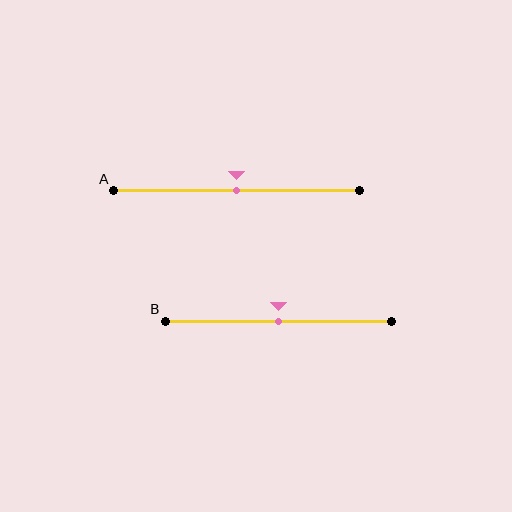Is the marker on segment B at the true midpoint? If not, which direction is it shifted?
Yes, the marker on segment B is at the true midpoint.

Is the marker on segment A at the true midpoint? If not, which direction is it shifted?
Yes, the marker on segment A is at the true midpoint.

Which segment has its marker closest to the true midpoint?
Segment A has its marker closest to the true midpoint.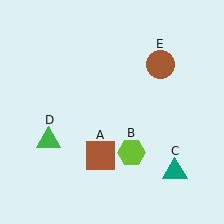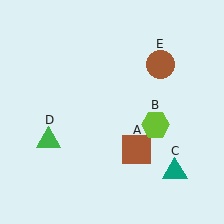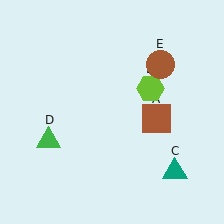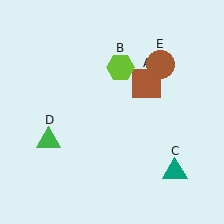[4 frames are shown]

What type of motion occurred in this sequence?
The brown square (object A), lime hexagon (object B) rotated counterclockwise around the center of the scene.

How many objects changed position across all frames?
2 objects changed position: brown square (object A), lime hexagon (object B).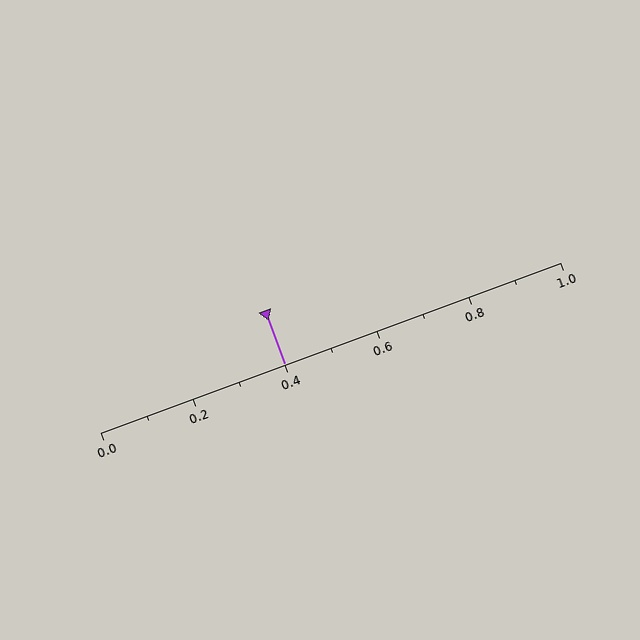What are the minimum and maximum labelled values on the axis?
The axis runs from 0.0 to 1.0.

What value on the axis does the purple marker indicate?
The marker indicates approximately 0.4.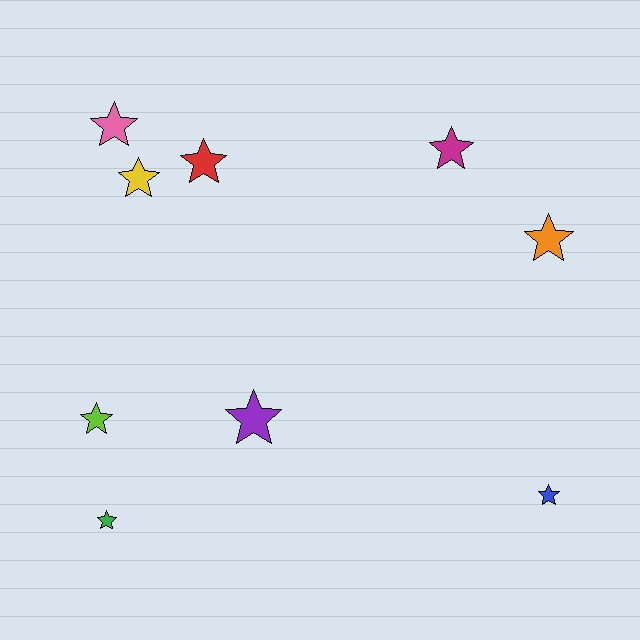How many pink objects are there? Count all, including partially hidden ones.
There is 1 pink object.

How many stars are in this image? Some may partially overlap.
There are 9 stars.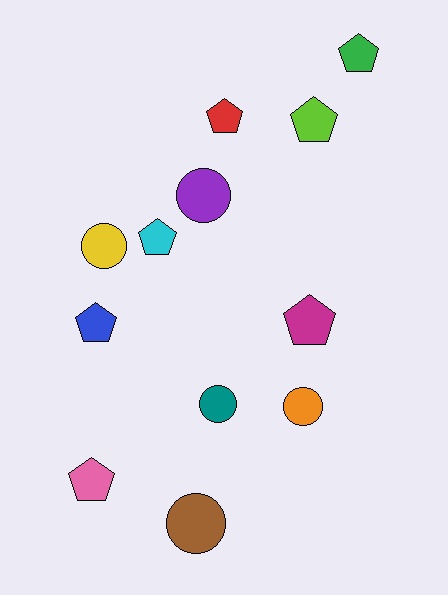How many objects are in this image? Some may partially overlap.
There are 12 objects.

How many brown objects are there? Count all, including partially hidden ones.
There is 1 brown object.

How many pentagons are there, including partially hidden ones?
There are 7 pentagons.